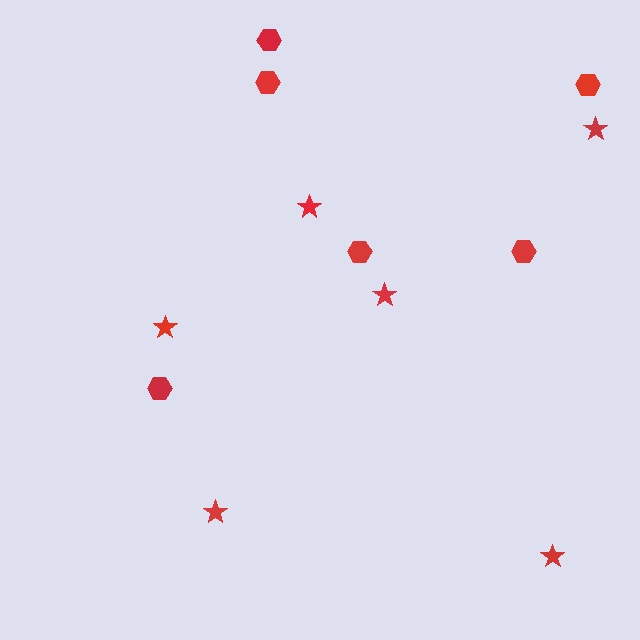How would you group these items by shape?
There are 2 groups: one group of hexagons (6) and one group of stars (6).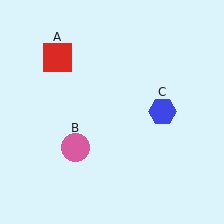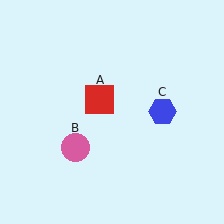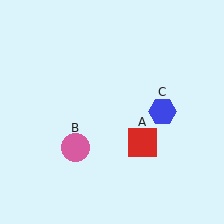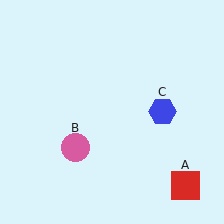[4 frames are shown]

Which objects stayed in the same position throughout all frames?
Pink circle (object B) and blue hexagon (object C) remained stationary.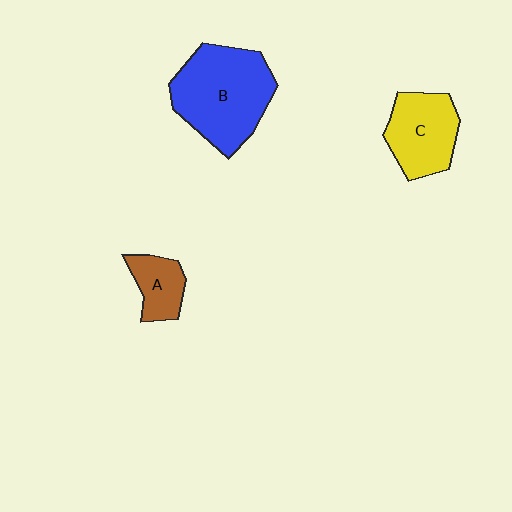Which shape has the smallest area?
Shape A (brown).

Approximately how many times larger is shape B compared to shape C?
Approximately 1.6 times.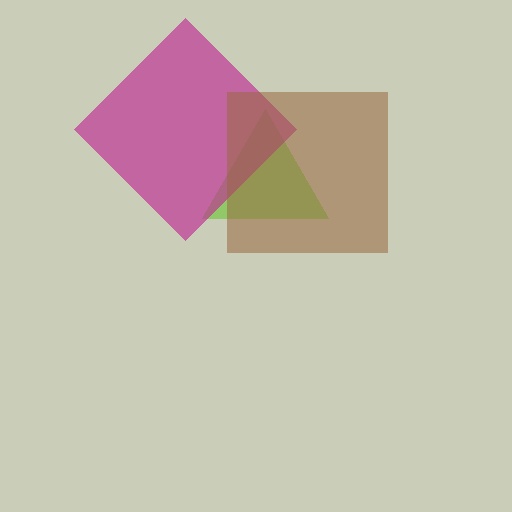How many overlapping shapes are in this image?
There are 3 overlapping shapes in the image.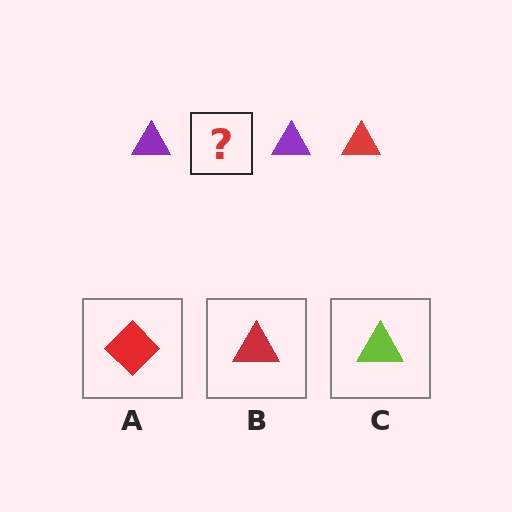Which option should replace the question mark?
Option B.